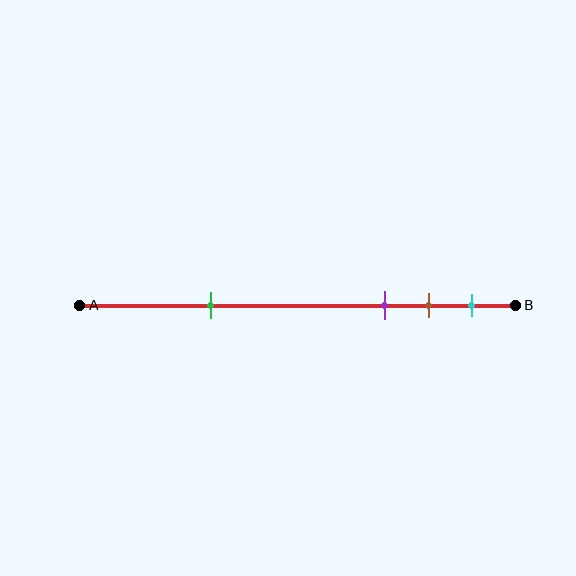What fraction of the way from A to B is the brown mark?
The brown mark is approximately 80% (0.8) of the way from A to B.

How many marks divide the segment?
There are 4 marks dividing the segment.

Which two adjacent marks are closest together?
The brown and cyan marks are the closest adjacent pair.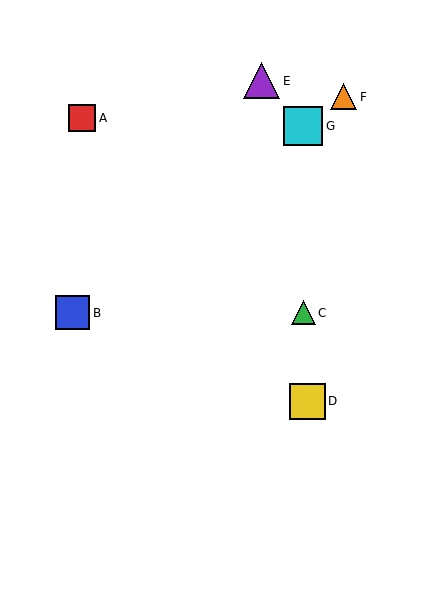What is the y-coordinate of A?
Object A is at y≈118.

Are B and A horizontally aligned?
No, B is at y≈313 and A is at y≈118.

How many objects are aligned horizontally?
2 objects (B, C) are aligned horizontally.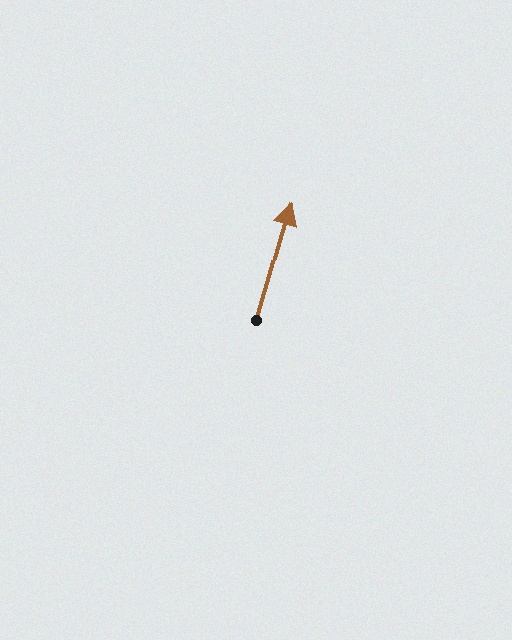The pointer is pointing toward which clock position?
Roughly 1 o'clock.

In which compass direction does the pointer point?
North.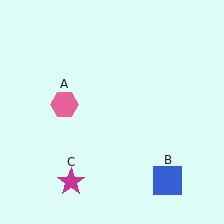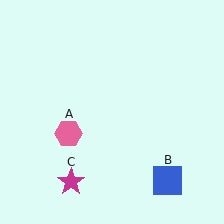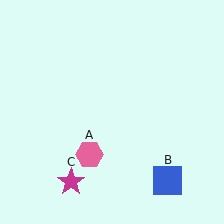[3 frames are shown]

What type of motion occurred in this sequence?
The pink hexagon (object A) rotated counterclockwise around the center of the scene.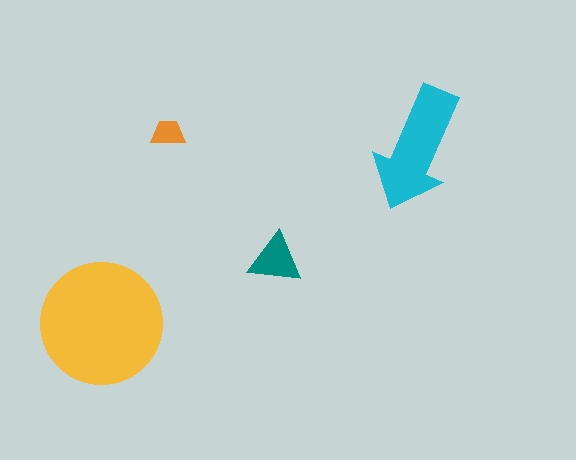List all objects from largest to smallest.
The yellow circle, the cyan arrow, the teal triangle, the orange trapezoid.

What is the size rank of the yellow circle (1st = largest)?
1st.